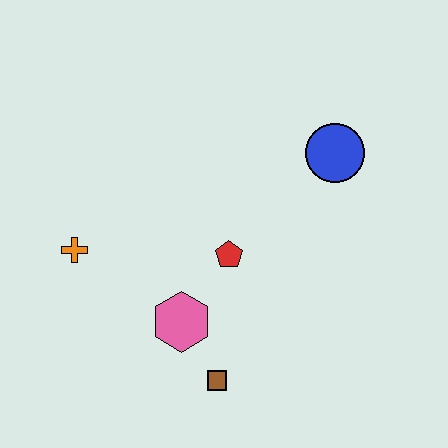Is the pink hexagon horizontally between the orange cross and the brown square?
Yes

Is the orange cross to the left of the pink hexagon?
Yes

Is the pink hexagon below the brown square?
No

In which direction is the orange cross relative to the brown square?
The orange cross is to the left of the brown square.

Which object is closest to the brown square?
The pink hexagon is closest to the brown square.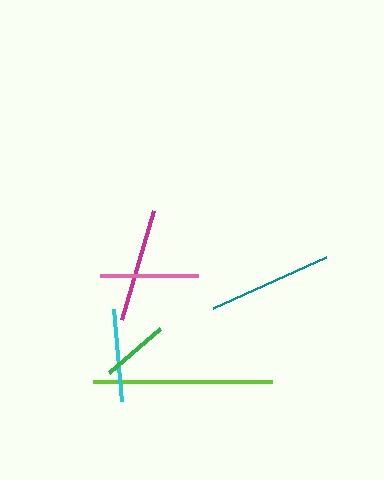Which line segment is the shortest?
The green line is the shortest at approximately 67 pixels.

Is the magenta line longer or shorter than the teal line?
The teal line is longer than the magenta line.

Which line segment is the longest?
The lime line is the longest at approximately 179 pixels.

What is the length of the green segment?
The green segment is approximately 67 pixels long.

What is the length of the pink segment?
The pink segment is approximately 98 pixels long.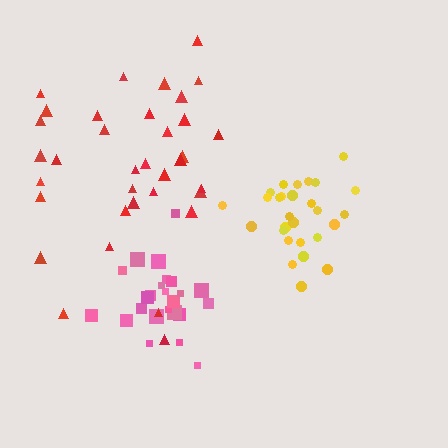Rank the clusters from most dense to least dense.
yellow, pink, red.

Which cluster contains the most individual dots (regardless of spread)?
Red (35).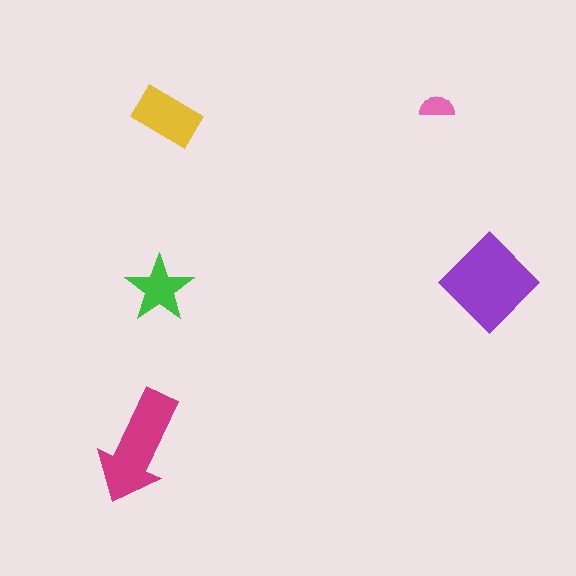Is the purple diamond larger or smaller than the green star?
Larger.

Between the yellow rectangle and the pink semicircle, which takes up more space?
The yellow rectangle.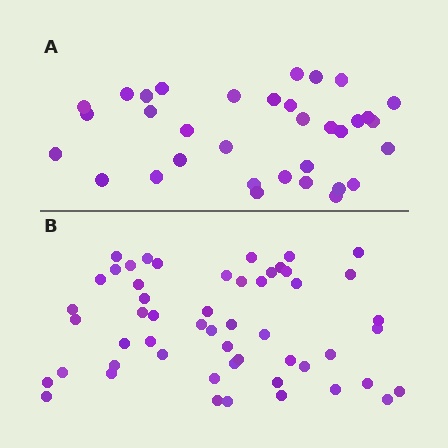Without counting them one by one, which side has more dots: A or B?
Region B (the bottom region) has more dots.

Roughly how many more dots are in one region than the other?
Region B has approximately 20 more dots than region A.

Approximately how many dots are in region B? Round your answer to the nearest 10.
About 50 dots. (The exact count is 53, which rounds to 50.)